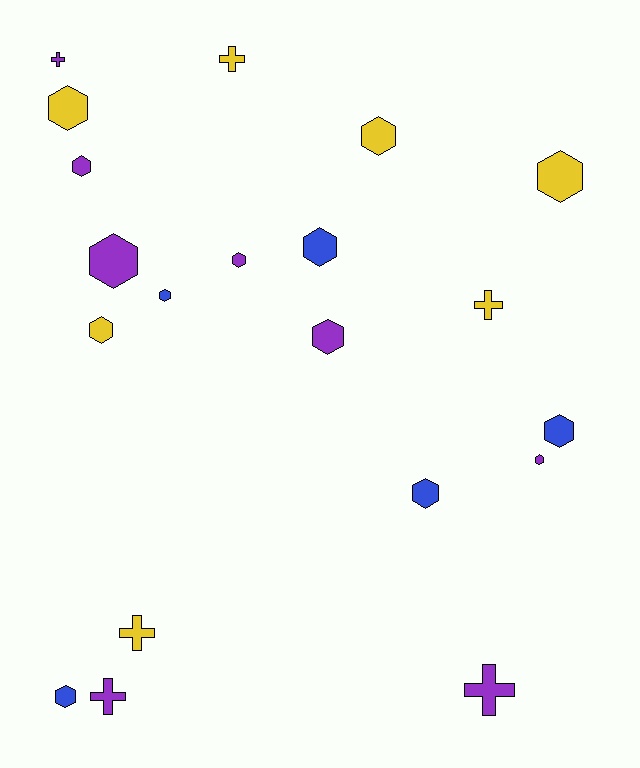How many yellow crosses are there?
There are 3 yellow crosses.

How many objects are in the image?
There are 20 objects.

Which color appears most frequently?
Purple, with 8 objects.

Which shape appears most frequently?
Hexagon, with 14 objects.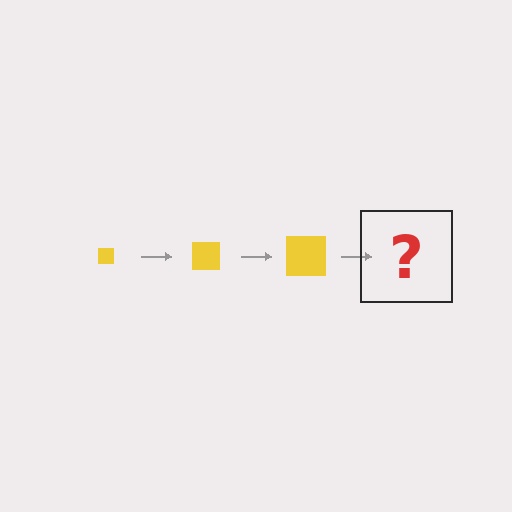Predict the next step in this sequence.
The next step is a yellow square, larger than the previous one.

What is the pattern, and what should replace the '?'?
The pattern is that the square gets progressively larger each step. The '?' should be a yellow square, larger than the previous one.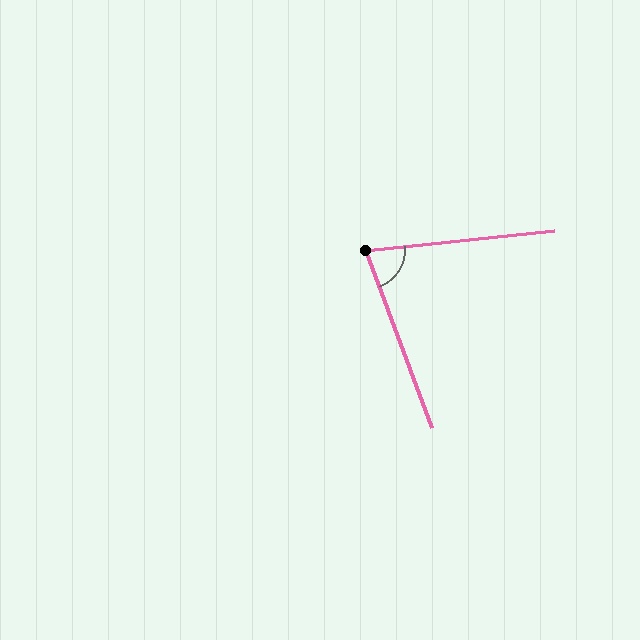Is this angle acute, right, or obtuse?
It is acute.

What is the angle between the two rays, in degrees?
Approximately 76 degrees.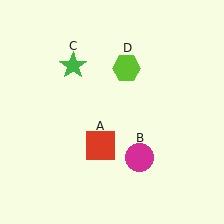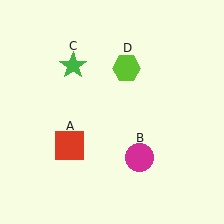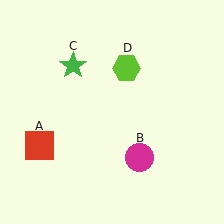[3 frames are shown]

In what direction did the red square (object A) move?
The red square (object A) moved left.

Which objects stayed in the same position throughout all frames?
Magenta circle (object B) and green star (object C) and lime hexagon (object D) remained stationary.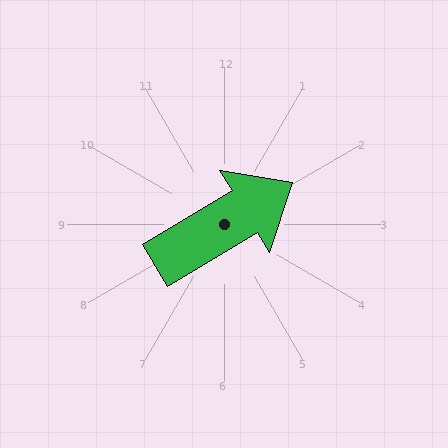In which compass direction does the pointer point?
Northeast.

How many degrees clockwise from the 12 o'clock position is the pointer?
Approximately 59 degrees.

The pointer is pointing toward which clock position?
Roughly 2 o'clock.